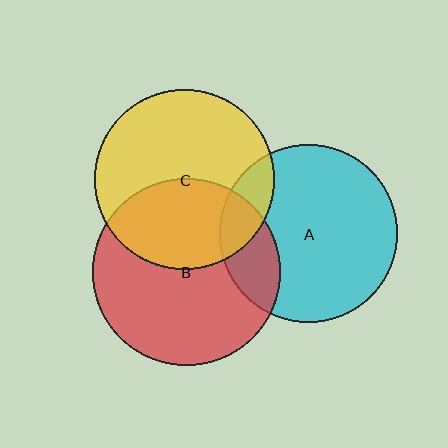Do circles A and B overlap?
Yes.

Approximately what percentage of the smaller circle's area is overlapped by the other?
Approximately 20%.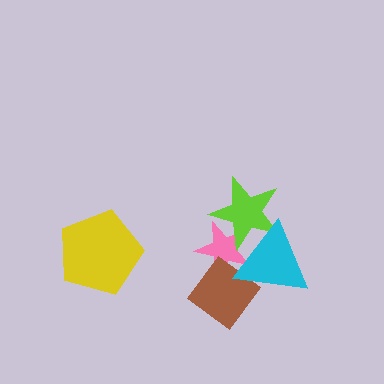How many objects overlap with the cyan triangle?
3 objects overlap with the cyan triangle.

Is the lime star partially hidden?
Yes, it is partially covered by another shape.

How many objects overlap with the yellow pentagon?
0 objects overlap with the yellow pentagon.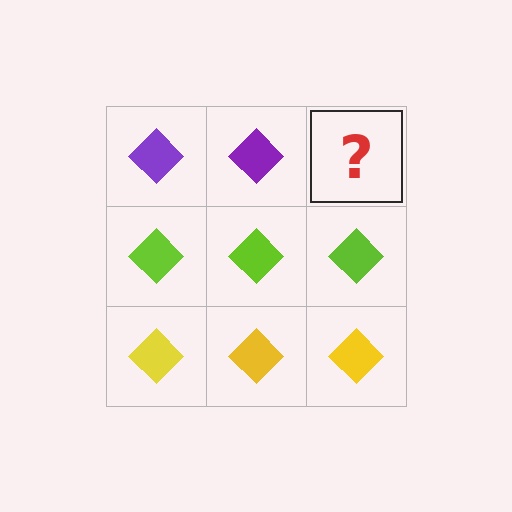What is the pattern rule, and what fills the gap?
The rule is that each row has a consistent color. The gap should be filled with a purple diamond.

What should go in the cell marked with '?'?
The missing cell should contain a purple diamond.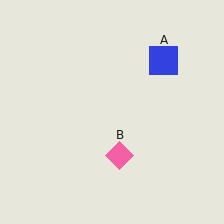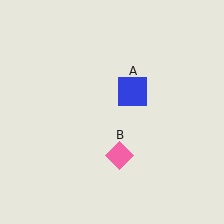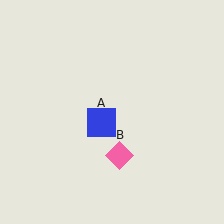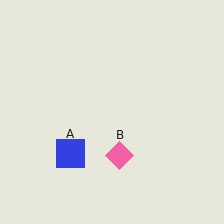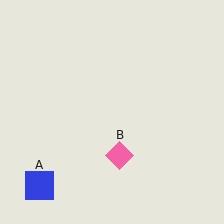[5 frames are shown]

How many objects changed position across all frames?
1 object changed position: blue square (object A).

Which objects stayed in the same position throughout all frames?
Pink diamond (object B) remained stationary.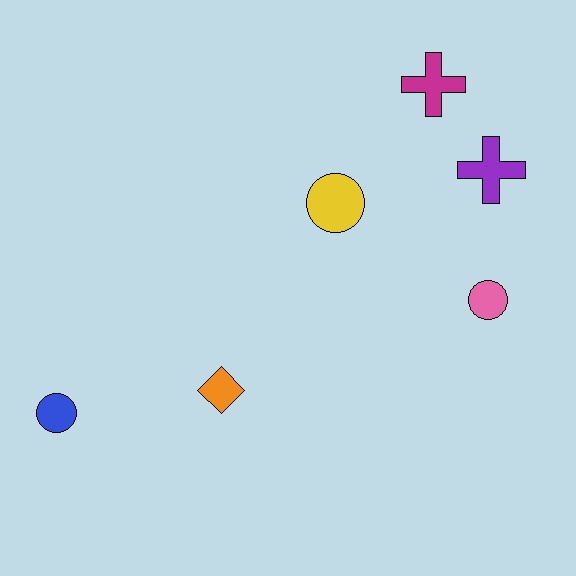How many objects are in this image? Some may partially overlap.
There are 6 objects.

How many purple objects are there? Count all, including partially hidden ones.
There is 1 purple object.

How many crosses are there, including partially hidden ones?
There are 2 crosses.